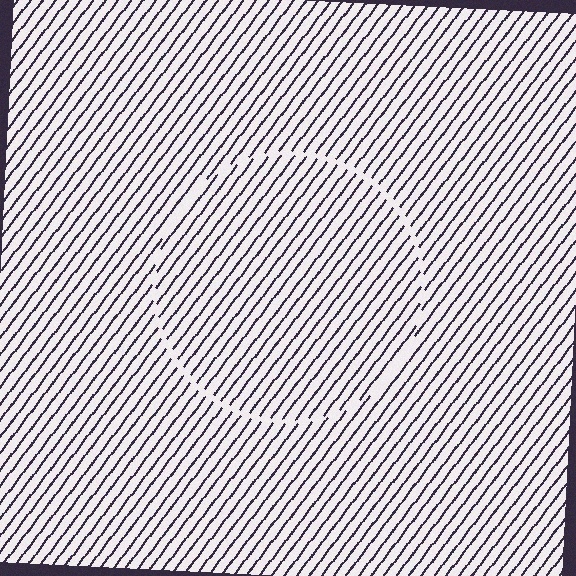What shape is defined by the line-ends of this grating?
An illusory circle. The interior of the shape contains the same grating, shifted by half a period — the contour is defined by the phase discontinuity where line-ends from the inner and outer gratings abut.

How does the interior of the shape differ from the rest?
The interior of the shape contains the same grating, shifted by half a period — the contour is defined by the phase discontinuity where line-ends from the inner and outer gratings abut.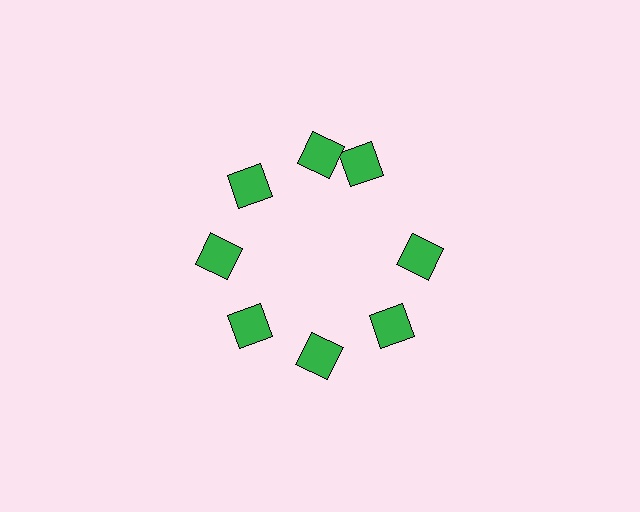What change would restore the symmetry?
The symmetry would be restored by rotating it back into even spacing with its neighbors so that all 8 diamonds sit at equal angles and equal distance from the center.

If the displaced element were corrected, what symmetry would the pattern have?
It would have 8-fold rotational symmetry — the pattern would map onto itself every 45 degrees.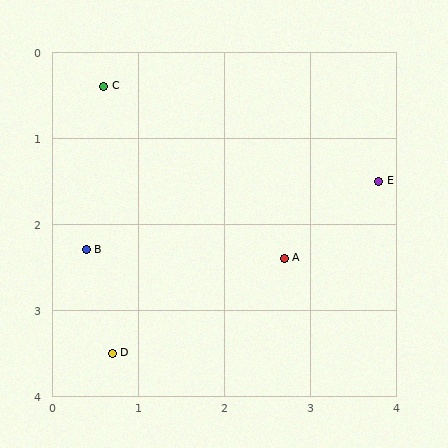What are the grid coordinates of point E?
Point E is at approximately (3.8, 1.5).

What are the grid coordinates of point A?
Point A is at approximately (2.7, 2.4).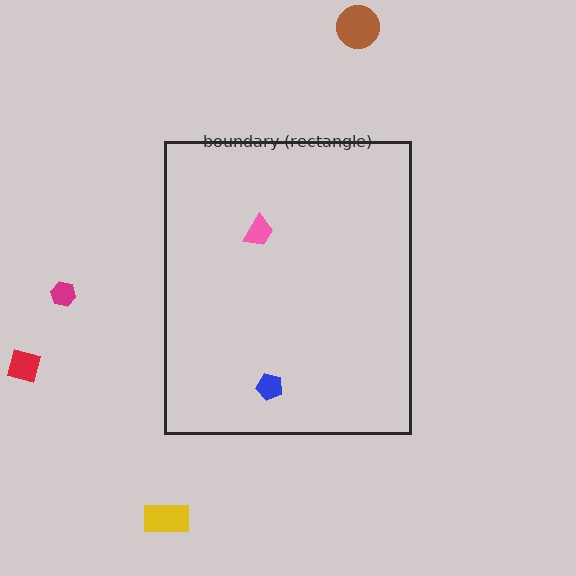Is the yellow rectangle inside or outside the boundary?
Outside.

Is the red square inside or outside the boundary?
Outside.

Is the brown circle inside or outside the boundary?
Outside.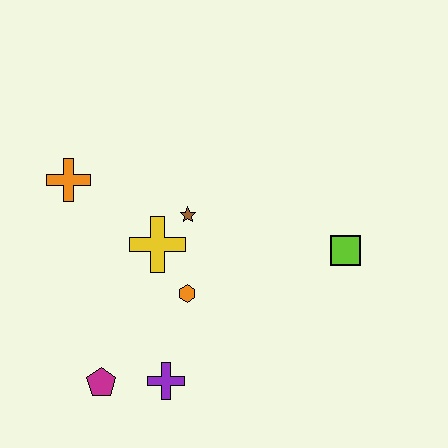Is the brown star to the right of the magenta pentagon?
Yes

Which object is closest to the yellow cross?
The brown star is closest to the yellow cross.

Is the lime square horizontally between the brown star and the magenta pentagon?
No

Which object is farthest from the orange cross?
The lime square is farthest from the orange cross.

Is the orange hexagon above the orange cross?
No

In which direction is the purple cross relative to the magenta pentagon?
The purple cross is to the right of the magenta pentagon.